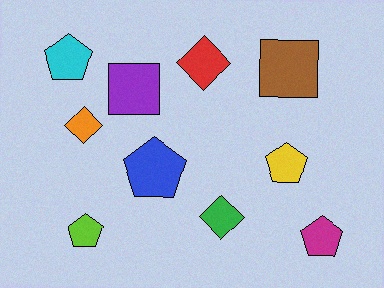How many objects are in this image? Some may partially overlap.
There are 10 objects.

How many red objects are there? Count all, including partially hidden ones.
There is 1 red object.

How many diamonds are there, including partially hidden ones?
There are 3 diamonds.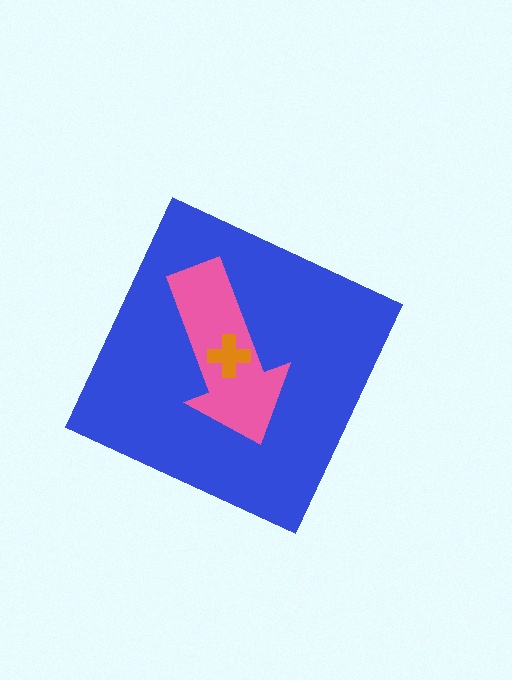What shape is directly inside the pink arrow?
The orange cross.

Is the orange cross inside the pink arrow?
Yes.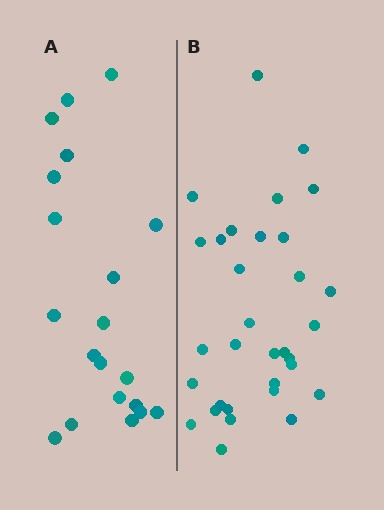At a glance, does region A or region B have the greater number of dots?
Region B (the right region) has more dots.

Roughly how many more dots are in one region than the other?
Region B has roughly 12 or so more dots than region A.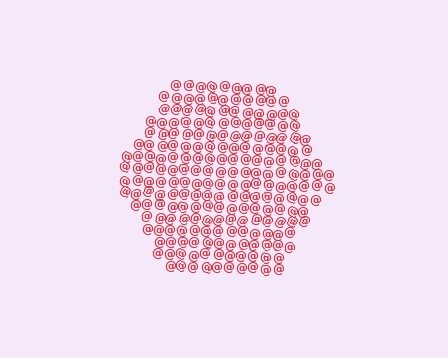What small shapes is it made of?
It is made of small at signs.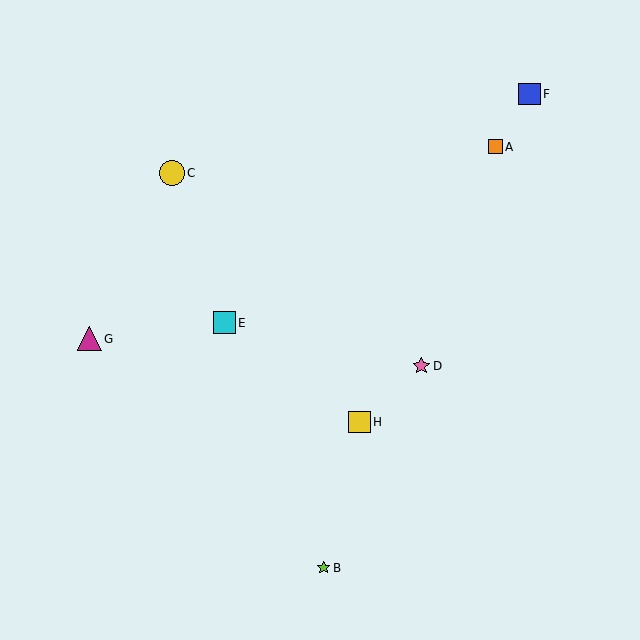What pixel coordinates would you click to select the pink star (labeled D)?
Click at (421, 366) to select the pink star D.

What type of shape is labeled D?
Shape D is a pink star.